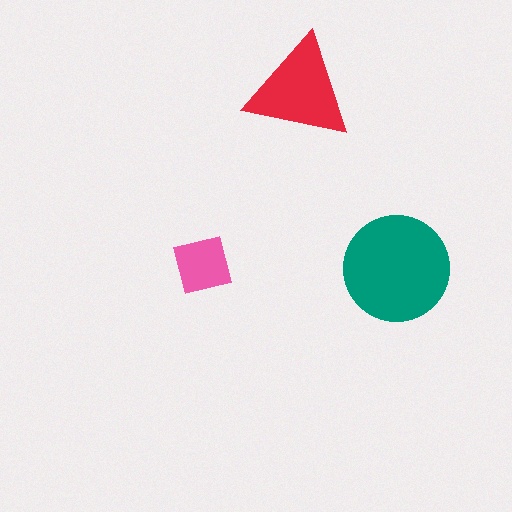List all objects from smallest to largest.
The pink square, the red triangle, the teal circle.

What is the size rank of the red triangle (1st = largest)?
2nd.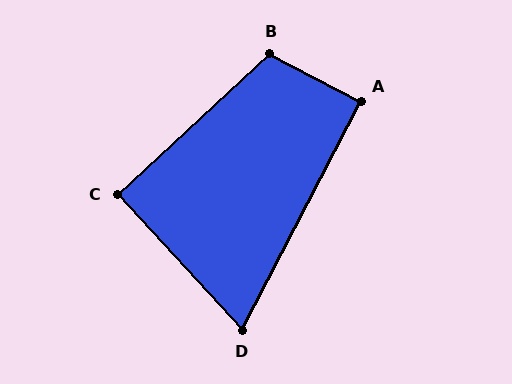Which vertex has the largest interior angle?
B, at approximately 110 degrees.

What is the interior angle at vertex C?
Approximately 90 degrees (approximately right).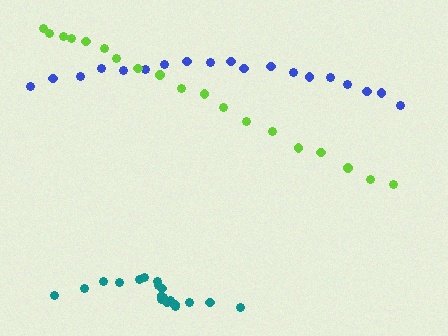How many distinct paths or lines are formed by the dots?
There are 3 distinct paths.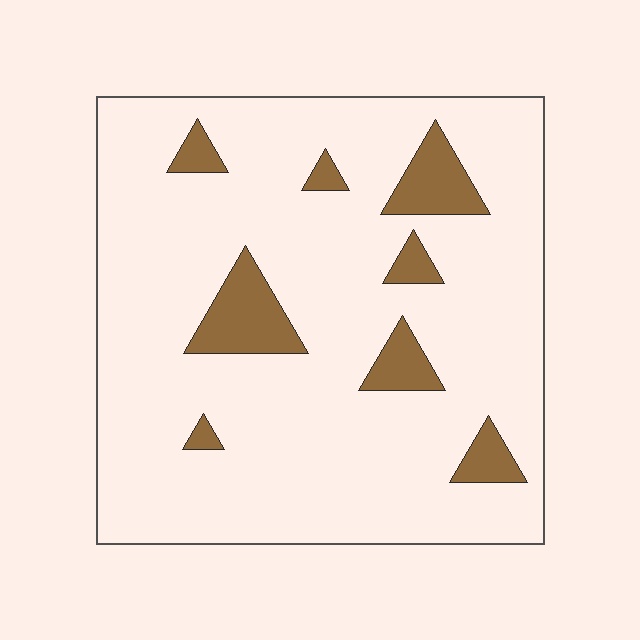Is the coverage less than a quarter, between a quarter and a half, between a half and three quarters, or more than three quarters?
Less than a quarter.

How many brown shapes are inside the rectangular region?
8.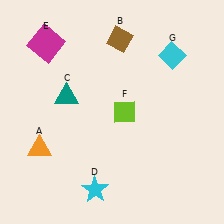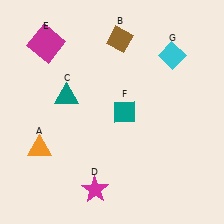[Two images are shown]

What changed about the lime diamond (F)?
In Image 1, F is lime. In Image 2, it changed to teal.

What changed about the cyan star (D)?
In Image 1, D is cyan. In Image 2, it changed to magenta.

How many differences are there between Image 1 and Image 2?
There are 2 differences between the two images.